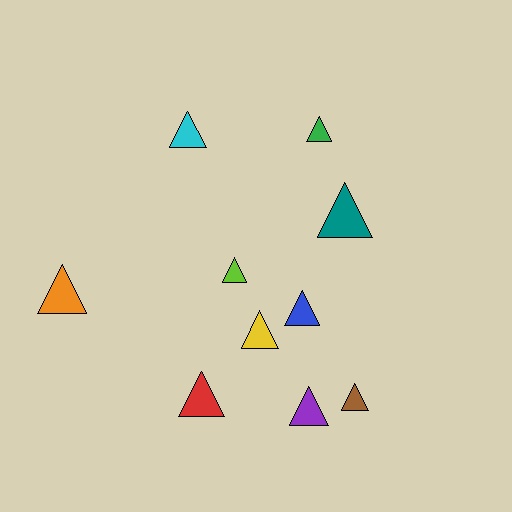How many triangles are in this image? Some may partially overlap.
There are 10 triangles.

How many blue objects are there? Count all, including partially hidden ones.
There is 1 blue object.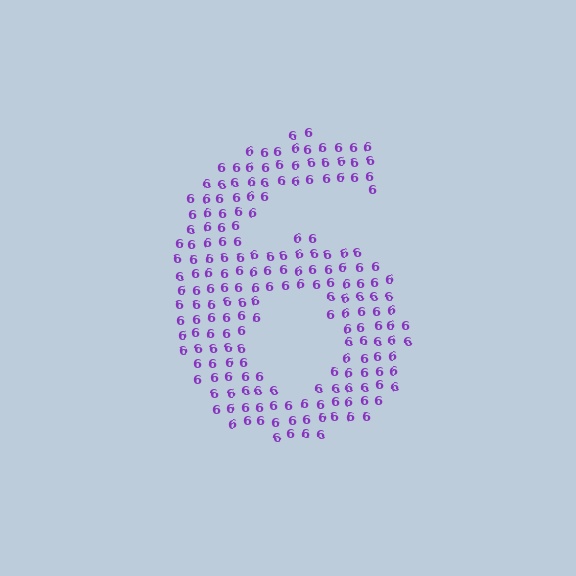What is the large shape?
The large shape is the digit 6.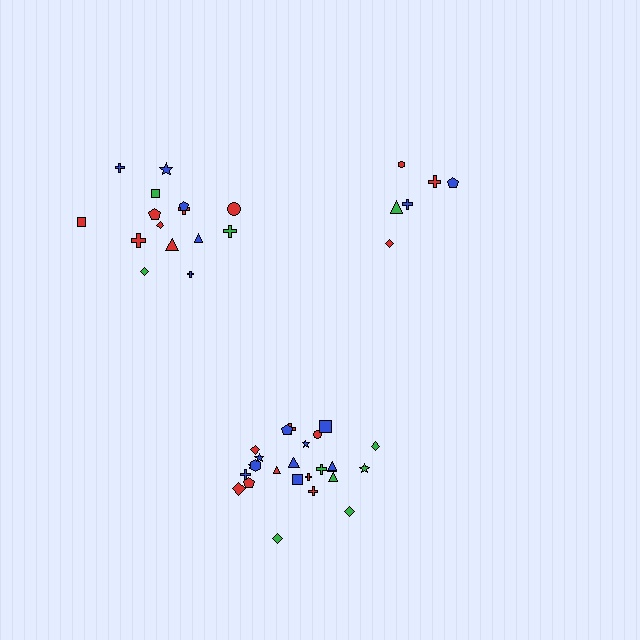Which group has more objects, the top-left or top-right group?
The top-left group.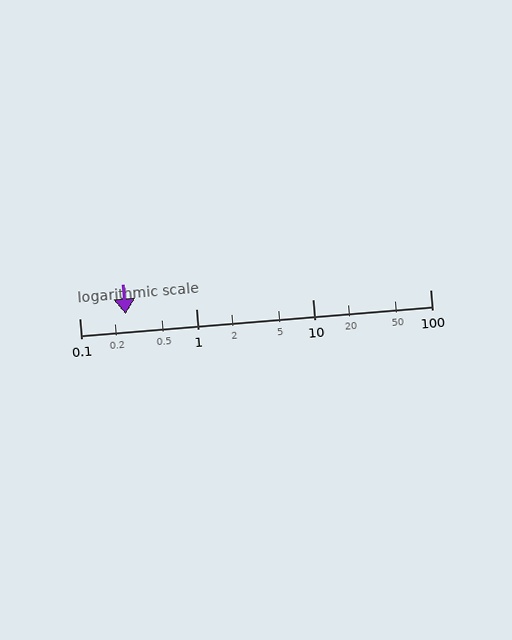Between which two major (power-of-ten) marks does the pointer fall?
The pointer is between 0.1 and 1.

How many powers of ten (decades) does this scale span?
The scale spans 3 decades, from 0.1 to 100.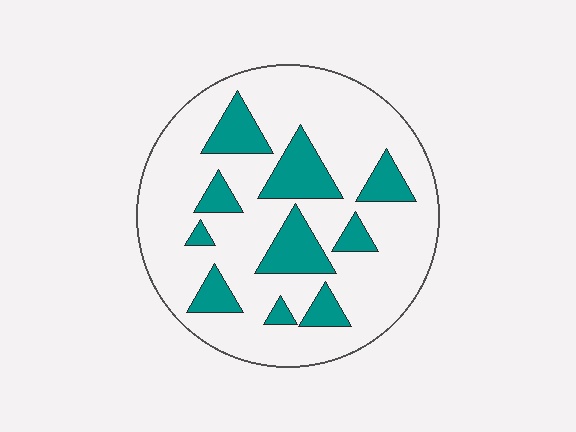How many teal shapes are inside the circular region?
10.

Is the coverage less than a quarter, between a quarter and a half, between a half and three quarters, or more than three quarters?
Less than a quarter.